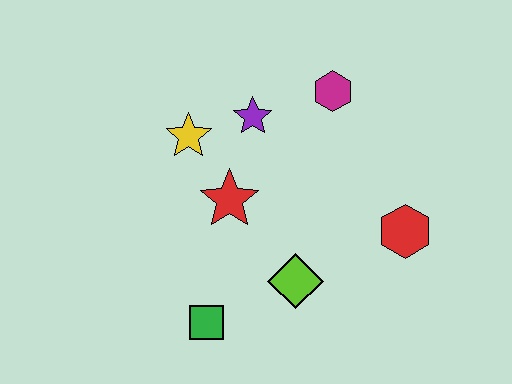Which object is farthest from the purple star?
The green square is farthest from the purple star.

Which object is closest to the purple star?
The yellow star is closest to the purple star.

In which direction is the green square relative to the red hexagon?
The green square is to the left of the red hexagon.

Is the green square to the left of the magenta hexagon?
Yes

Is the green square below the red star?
Yes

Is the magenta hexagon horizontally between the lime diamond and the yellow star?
No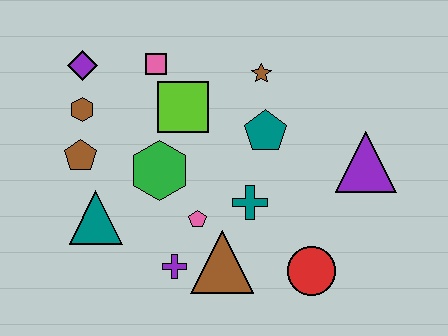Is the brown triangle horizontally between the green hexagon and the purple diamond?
No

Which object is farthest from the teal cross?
The purple diamond is farthest from the teal cross.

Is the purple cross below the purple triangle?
Yes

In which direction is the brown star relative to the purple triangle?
The brown star is to the left of the purple triangle.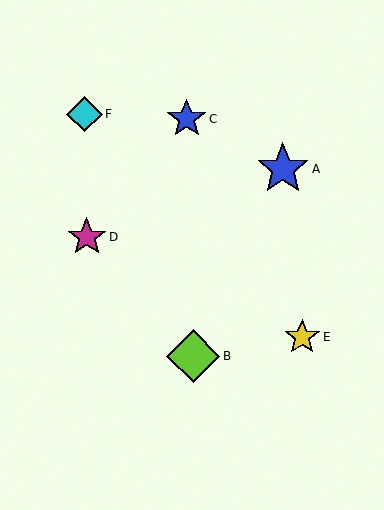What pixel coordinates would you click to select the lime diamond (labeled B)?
Click at (193, 356) to select the lime diamond B.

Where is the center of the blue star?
The center of the blue star is at (283, 169).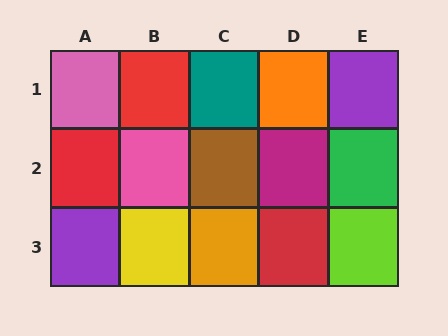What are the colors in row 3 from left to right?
Purple, yellow, orange, red, lime.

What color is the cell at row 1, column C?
Teal.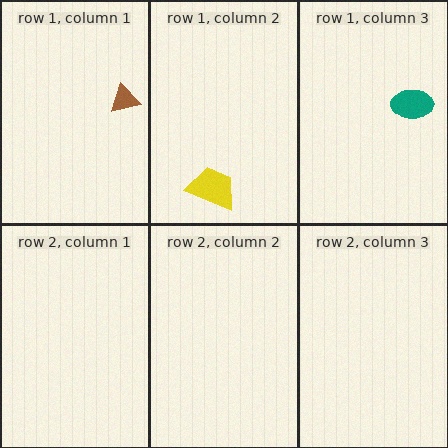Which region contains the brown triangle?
The row 1, column 1 region.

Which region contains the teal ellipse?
The row 1, column 3 region.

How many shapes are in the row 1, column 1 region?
1.